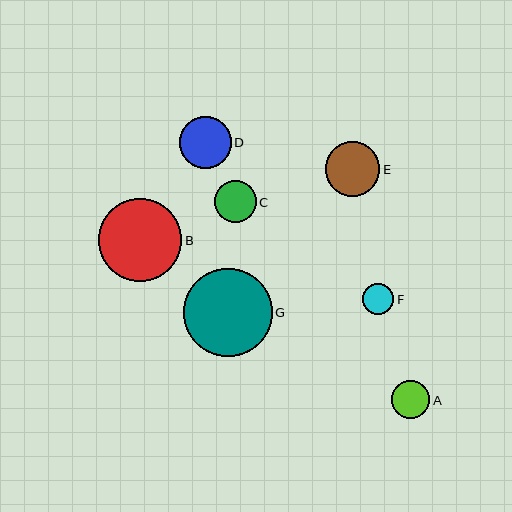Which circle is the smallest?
Circle F is the smallest with a size of approximately 31 pixels.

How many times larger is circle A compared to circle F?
Circle A is approximately 1.2 times the size of circle F.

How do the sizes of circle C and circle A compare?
Circle C and circle A are approximately the same size.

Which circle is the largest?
Circle G is the largest with a size of approximately 88 pixels.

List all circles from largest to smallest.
From largest to smallest: G, B, E, D, C, A, F.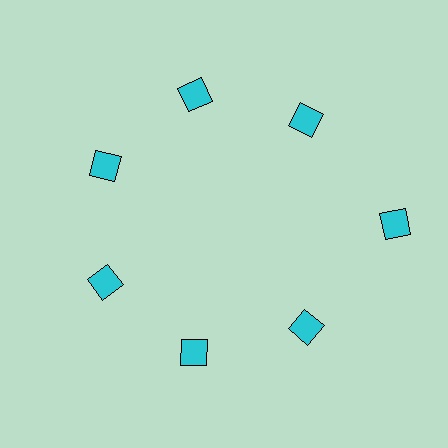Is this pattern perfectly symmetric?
No. The 7 cyan squares are arranged in a ring, but one element near the 3 o'clock position is pushed outward from the center, breaking the 7-fold rotational symmetry.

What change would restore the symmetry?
The symmetry would be restored by moving it inward, back onto the ring so that all 7 squares sit at equal angles and equal distance from the center.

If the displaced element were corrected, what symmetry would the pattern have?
It would have 7-fold rotational symmetry — the pattern would map onto itself every 51 degrees.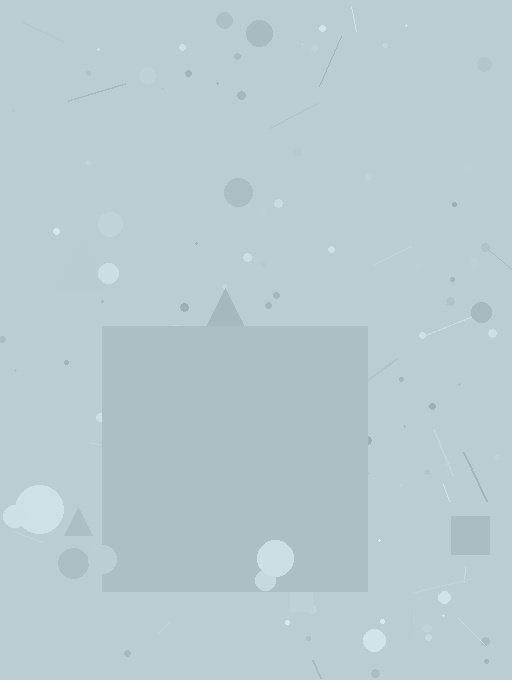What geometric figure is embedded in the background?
A square is embedded in the background.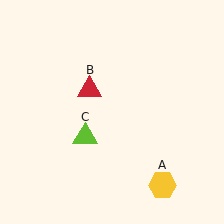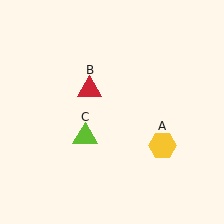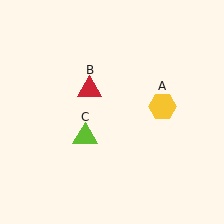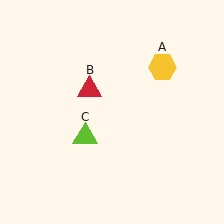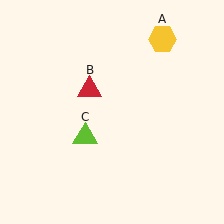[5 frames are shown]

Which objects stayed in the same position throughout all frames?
Red triangle (object B) and lime triangle (object C) remained stationary.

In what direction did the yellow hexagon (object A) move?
The yellow hexagon (object A) moved up.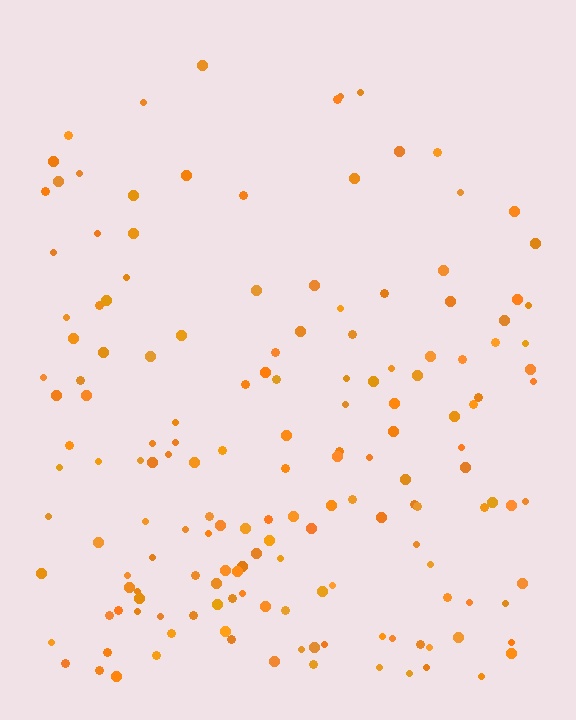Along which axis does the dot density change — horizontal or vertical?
Vertical.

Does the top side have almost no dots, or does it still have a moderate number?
Still a moderate number, just noticeably fewer than the bottom.